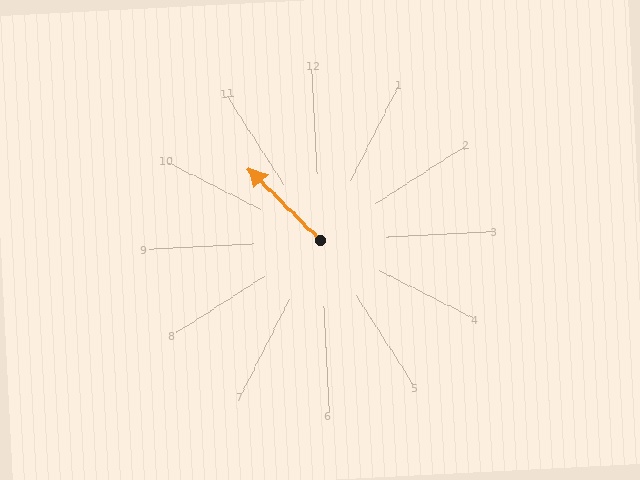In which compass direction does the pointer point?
Northwest.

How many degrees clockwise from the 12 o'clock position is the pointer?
Approximately 318 degrees.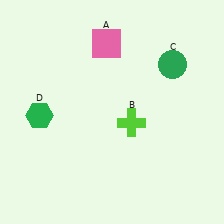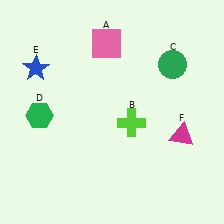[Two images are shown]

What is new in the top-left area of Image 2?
A blue star (E) was added in the top-left area of Image 2.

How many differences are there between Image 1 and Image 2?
There are 2 differences between the two images.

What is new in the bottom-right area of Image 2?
A magenta triangle (F) was added in the bottom-right area of Image 2.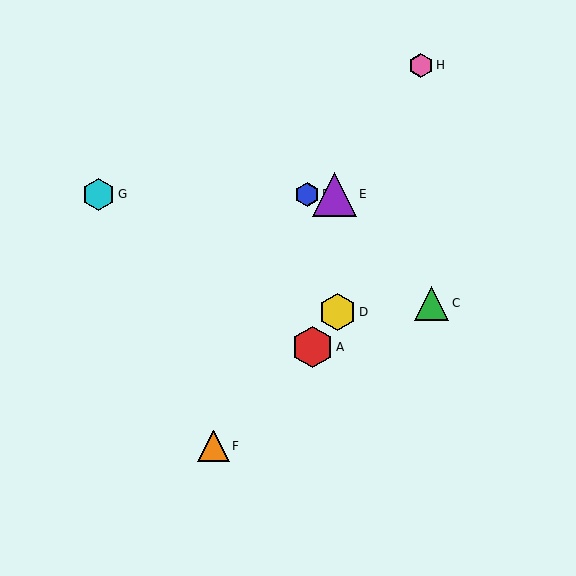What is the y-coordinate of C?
Object C is at y≈303.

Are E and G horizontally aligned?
Yes, both are at y≈194.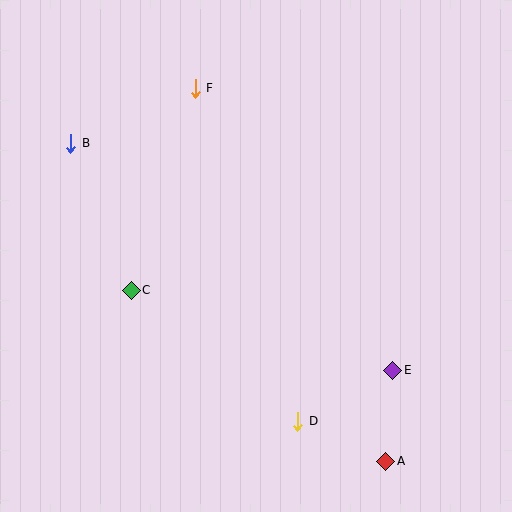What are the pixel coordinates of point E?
Point E is at (393, 370).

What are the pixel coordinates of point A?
Point A is at (386, 461).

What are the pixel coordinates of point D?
Point D is at (298, 421).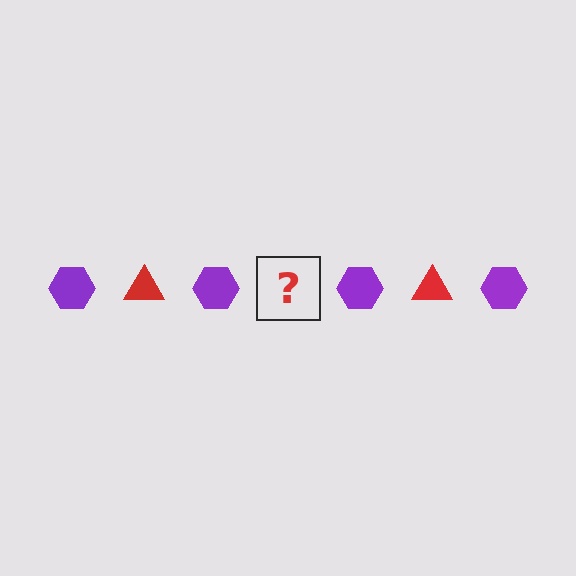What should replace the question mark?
The question mark should be replaced with a red triangle.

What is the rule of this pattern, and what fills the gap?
The rule is that the pattern alternates between purple hexagon and red triangle. The gap should be filled with a red triangle.